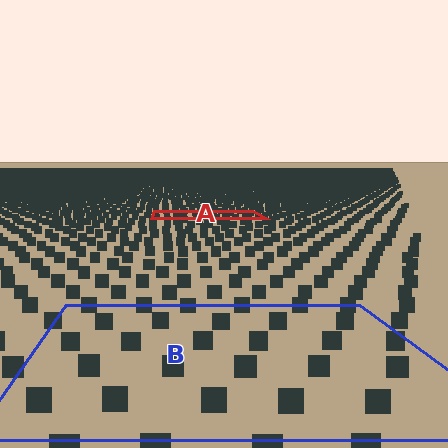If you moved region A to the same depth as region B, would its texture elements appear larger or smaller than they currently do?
They would appear larger. At a closer depth, the same texture elements are projected at a bigger on-screen size.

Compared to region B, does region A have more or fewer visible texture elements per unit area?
Region A has more texture elements per unit area — they are packed more densely because it is farther away.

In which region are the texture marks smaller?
The texture marks are smaller in region A, because it is farther away.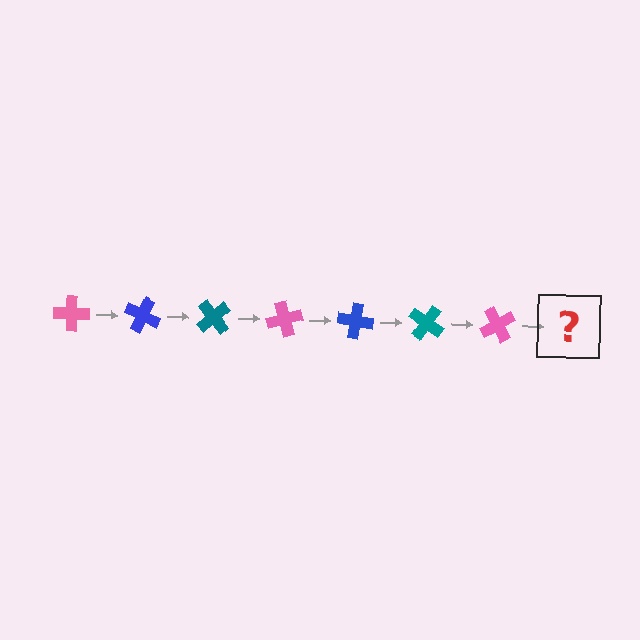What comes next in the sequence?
The next element should be a blue cross, rotated 175 degrees from the start.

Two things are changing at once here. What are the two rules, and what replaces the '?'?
The two rules are that it rotates 25 degrees each step and the color cycles through pink, blue, and teal. The '?' should be a blue cross, rotated 175 degrees from the start.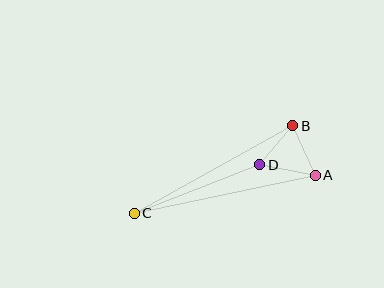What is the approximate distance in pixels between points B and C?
The distance between B and C is approximately 181 pixels.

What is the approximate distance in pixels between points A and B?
The distance between A and B is approximately 55 pixels.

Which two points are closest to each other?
Points B and D are closest to each other.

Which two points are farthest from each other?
Points A and C are farthest from each other.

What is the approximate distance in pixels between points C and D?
The distance between C and D is approximately 135 pixels.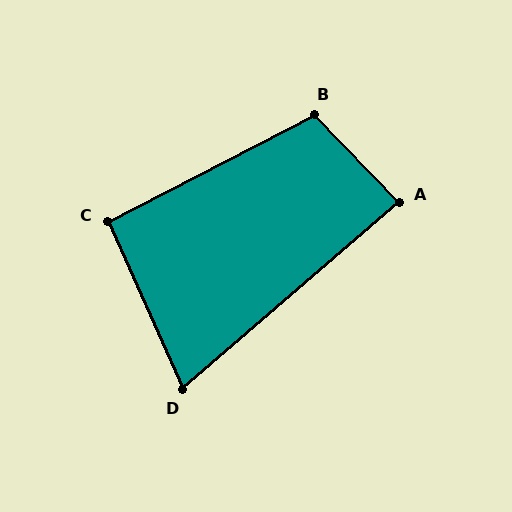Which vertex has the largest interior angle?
B, at approximately 107 degrees.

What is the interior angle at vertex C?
Approximately 93 degrees (approximately right).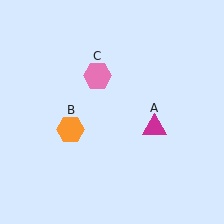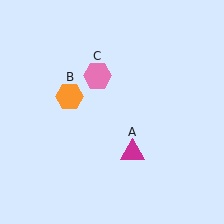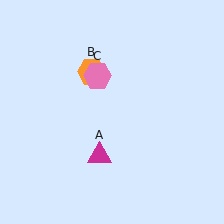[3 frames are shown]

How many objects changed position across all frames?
2 objects changed position: magenta triangle (object A), orange hexagon (object B).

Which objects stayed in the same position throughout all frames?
Pink hexagon (object C) remained stationary.